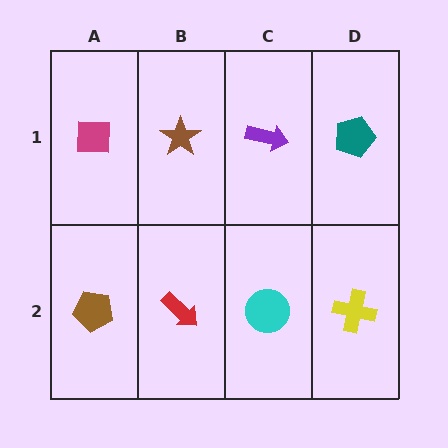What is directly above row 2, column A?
A magenta square.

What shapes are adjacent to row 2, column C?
A purple arrow (row 1, column C), a red arrow (row 2, column B), a yellow cross (row 2, column D).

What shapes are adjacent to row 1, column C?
A cyan circle (row 2, column C), a brown star (row 1, column B), a teal pentagon (row 1, column D).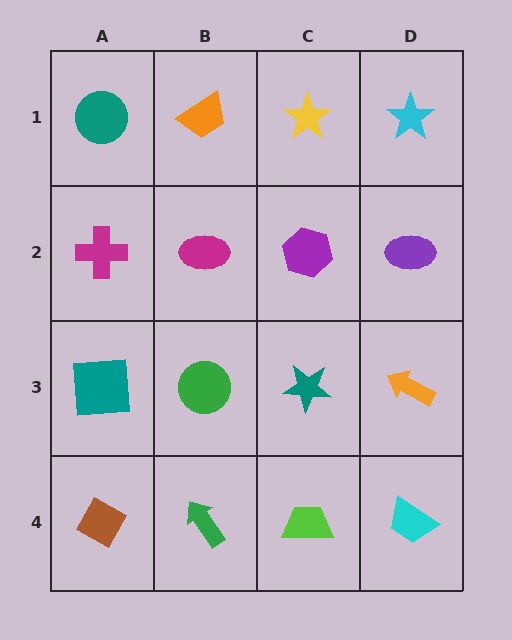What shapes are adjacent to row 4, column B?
A green circle (row 3, column B), a brown diamond (row 4, column A), a lime trapezoid (row 4, column C).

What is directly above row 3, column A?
A magenta cross.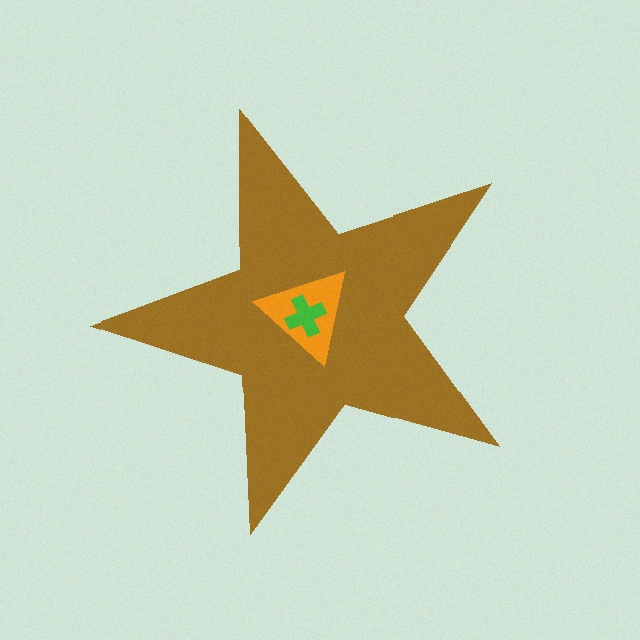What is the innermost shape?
The green cross.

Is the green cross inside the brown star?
Yes.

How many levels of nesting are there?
3.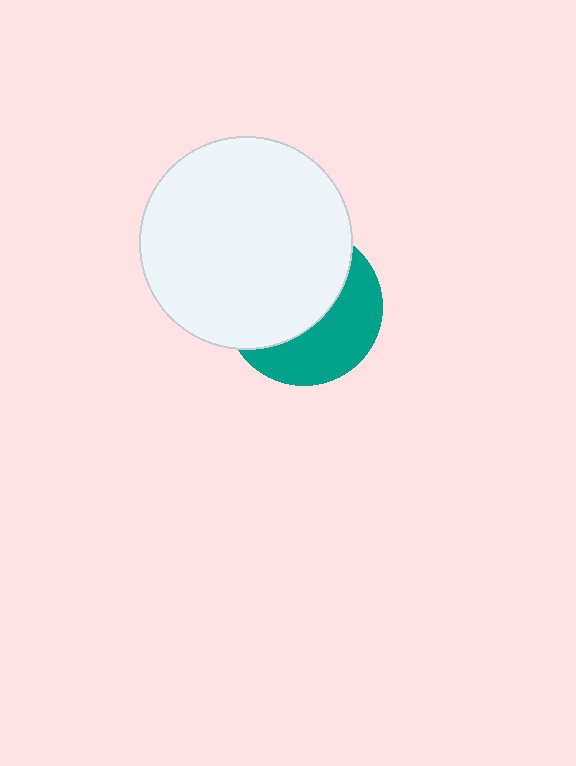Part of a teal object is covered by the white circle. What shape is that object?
It is a circle.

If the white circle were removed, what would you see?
You would see the complete teal circle.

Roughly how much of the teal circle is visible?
A small part of it is visible (roughly 42%).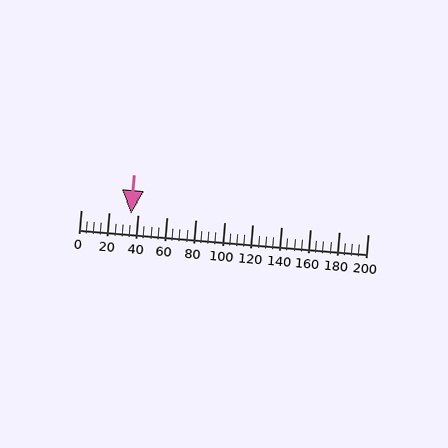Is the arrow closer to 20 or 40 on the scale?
The arrow is closer to 40.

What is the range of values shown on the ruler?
The ruler shows values from 0 to 200.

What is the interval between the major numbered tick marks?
The major tick marks are spaced 20 units apart.